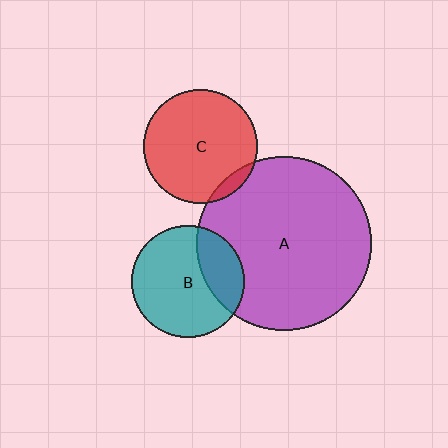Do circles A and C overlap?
Yes.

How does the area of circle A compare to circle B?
Approximately 2.4 times.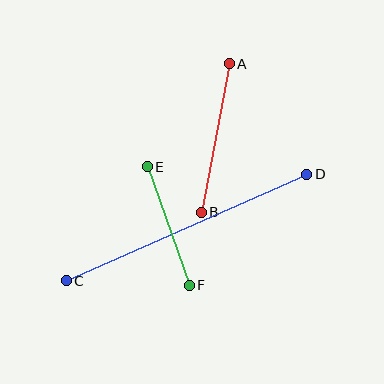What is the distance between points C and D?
The distance is approximately 263 pixels.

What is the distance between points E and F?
The distance is approximately 126 pixels.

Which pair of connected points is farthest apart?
Points C and D are farthest apart.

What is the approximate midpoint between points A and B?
The midpoint is at approximately (215, 138) pixels.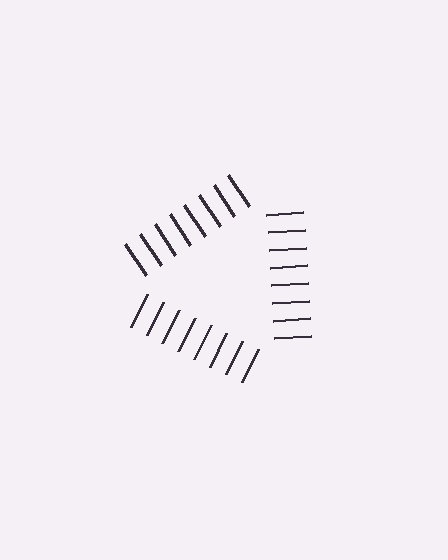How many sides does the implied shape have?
3 sides — the line-ends trace a triangle.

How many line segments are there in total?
24 — 8 along each of the 3 edges.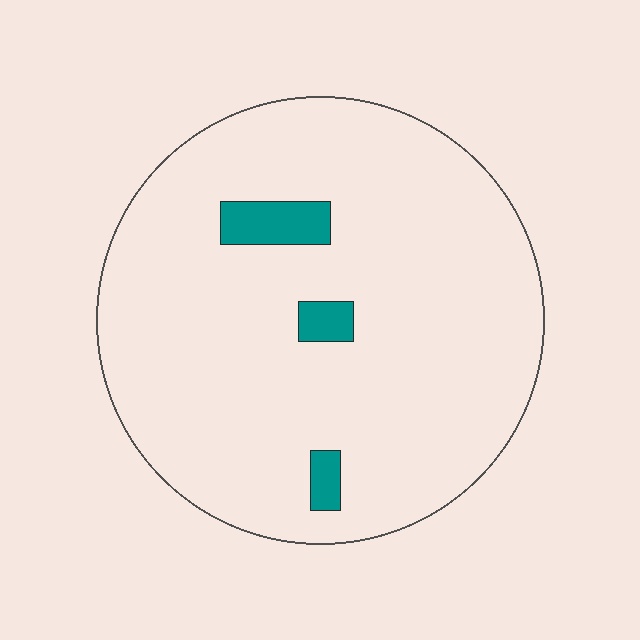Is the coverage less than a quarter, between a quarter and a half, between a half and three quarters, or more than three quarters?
Less than a quarter.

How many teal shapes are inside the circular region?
3.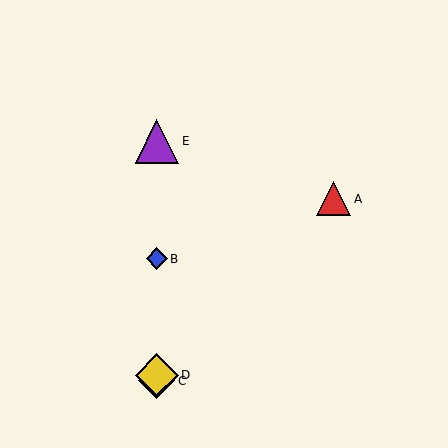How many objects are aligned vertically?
4 objects (B, C, D, E) are aligned vertically.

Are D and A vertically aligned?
No, D is at x≈157 and A is at x≈334.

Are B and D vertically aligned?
Yes, both are at x≈157.